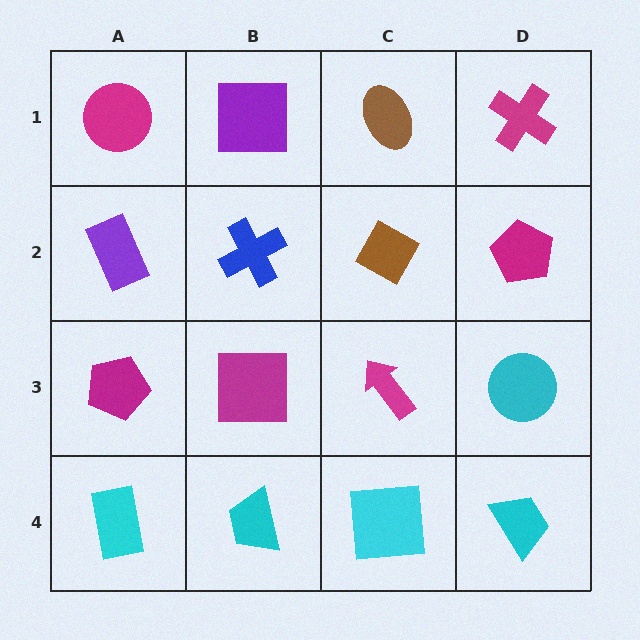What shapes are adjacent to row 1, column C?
A brown diamond (row 2, column C), a purple square (row 1, column B), a magenta cross (row 1, column D).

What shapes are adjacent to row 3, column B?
A blue cross (row 2, column B), a cyan trapezoid (row 4, column B), a magenta pentagon (row 3, column A), a magenta arrow (row 3, column C).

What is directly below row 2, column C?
A magenta arrow.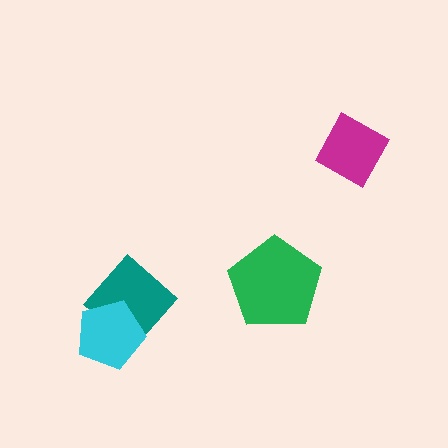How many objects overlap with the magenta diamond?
0 objects overlap with the magenta diamond.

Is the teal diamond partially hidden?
Yes, it is partially covered by another shape.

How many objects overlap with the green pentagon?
0 objects overlap with the green pentagon.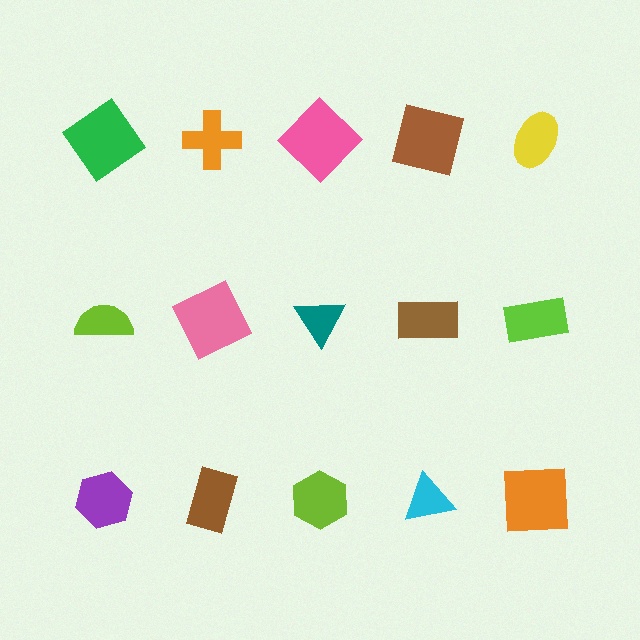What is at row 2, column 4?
A brown rectangle.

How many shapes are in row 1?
5 shapes.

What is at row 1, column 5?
A yellow ellipse.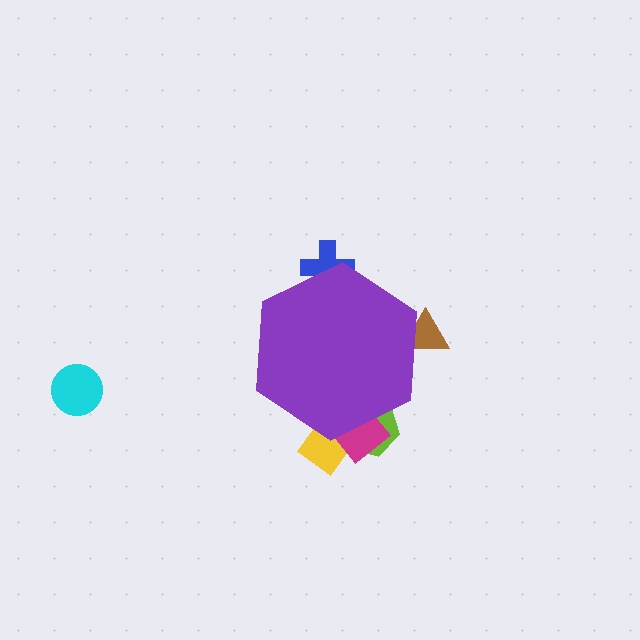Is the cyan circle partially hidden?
No, the cyan circle is fully visible.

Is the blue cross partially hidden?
Yes, the blue cross is partially hidden behind the purple hexagon.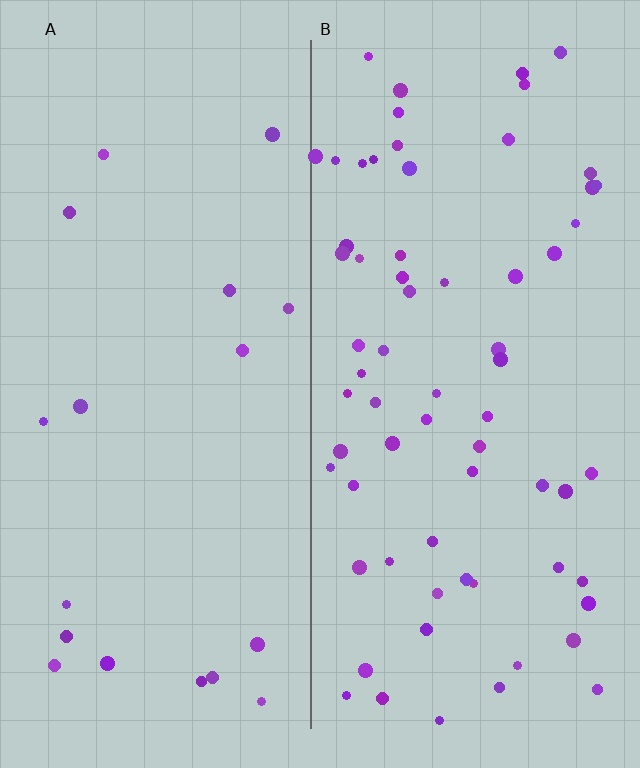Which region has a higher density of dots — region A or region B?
B (the right).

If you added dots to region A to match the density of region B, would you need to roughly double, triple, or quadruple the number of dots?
Approximately quadruple.